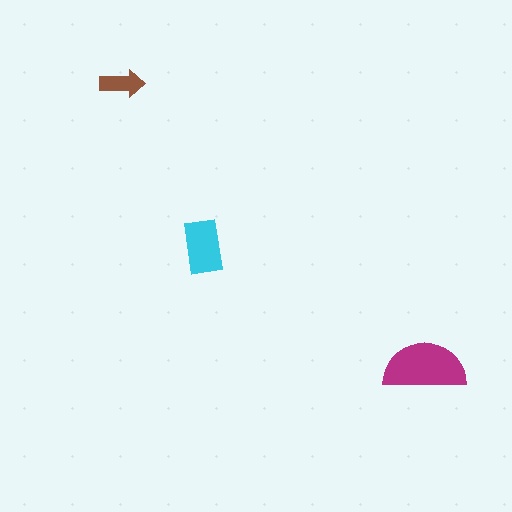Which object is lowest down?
The magenta semicircle is bottommost.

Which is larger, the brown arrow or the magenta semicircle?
The magenta semicircle.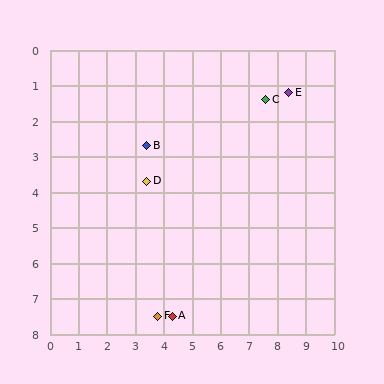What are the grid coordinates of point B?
Point B is at approximately (3.4, 2.7).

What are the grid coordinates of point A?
Point A is at approximately (4.3, 7.5).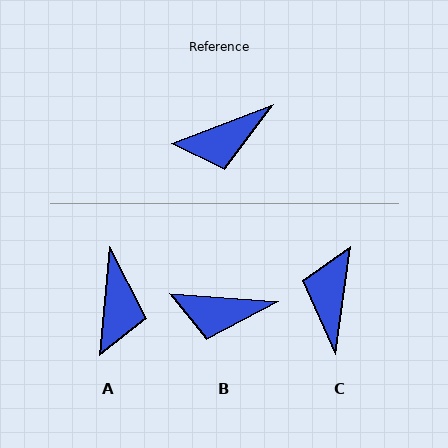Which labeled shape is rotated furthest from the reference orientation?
C, about 119 degrees away.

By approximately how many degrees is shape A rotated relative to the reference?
Approximately 64 degrees counter-clockwise.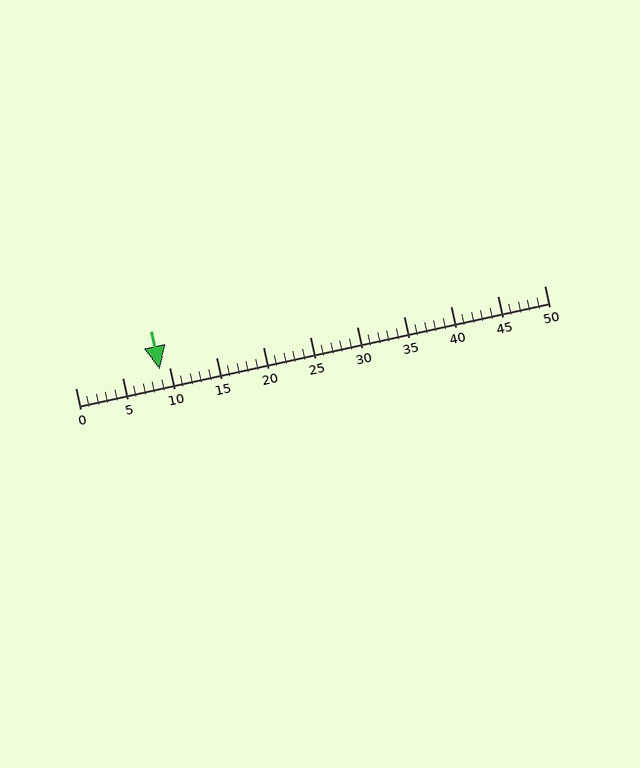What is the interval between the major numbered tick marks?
The major tick marks are spaced 5 units apart.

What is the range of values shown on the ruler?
The ruler shows values from 0 to 50.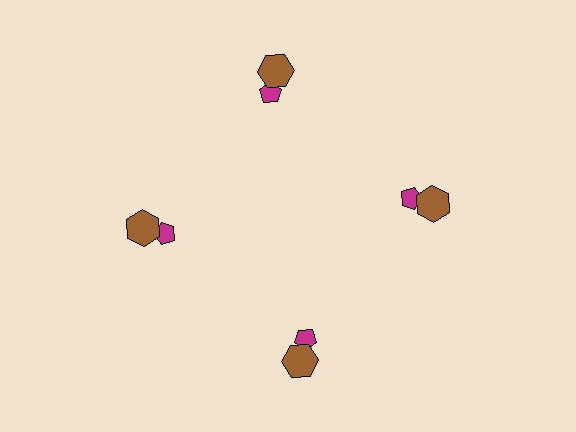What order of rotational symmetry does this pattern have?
This pattern has 4-fold rotational symmetry.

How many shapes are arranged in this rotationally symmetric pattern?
There are 8 shapes, arranged in 4 groups of 2.